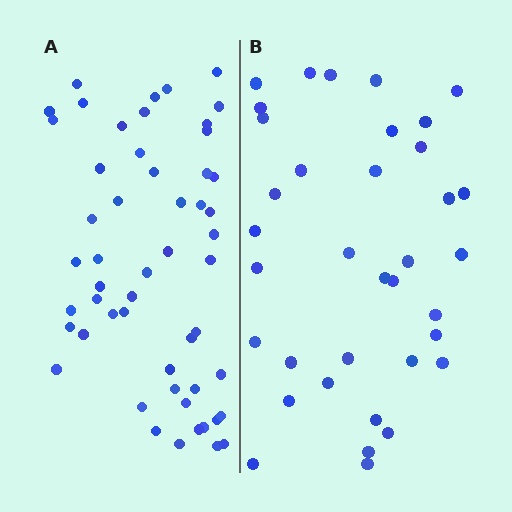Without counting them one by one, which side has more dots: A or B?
Region A (the left region) has more dots.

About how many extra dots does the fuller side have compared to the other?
Region A has approximately 15 more dots than region B.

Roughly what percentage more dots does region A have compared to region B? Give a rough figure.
About 45% more.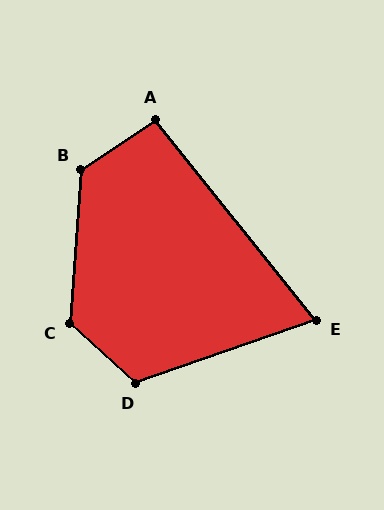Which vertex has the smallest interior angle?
E, at approximately 71 degrees.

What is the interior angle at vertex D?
Approximately 118 degrees (obtuse).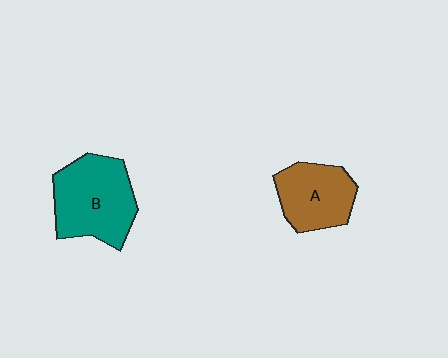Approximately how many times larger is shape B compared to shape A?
Approximately 1.4 times.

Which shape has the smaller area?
Shape A (brown).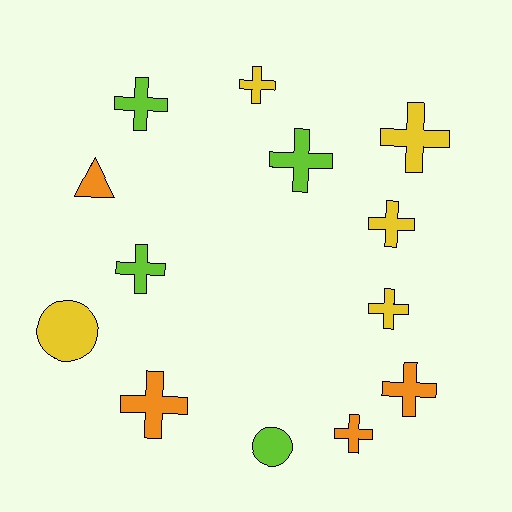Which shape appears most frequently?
Cross, with 10 objects.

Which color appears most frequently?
Yellow, with 5 objects.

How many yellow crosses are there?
There are 4 yellow crosses.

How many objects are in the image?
There are 13 objects.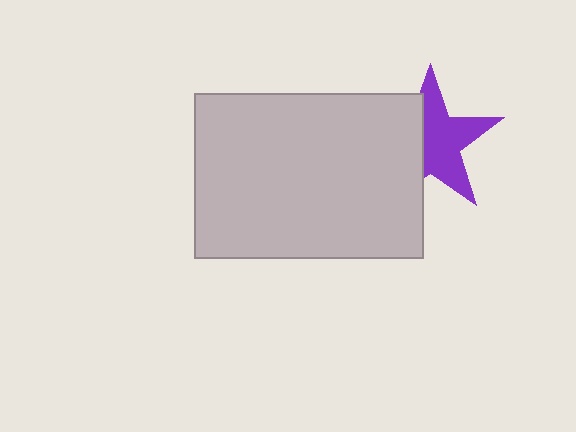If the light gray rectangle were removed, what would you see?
You would see the complete purple star.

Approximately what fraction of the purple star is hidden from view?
Roughly 40% of the purple star is hidden behind the light gray rectangle.